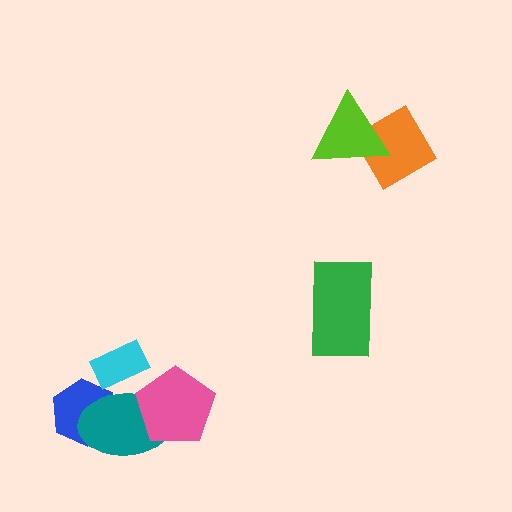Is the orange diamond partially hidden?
Yes, it is partially covered by another shape.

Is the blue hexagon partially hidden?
Yes, it is partially covered by another shape.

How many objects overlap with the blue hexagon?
1 object overlaps with the blue hexagon.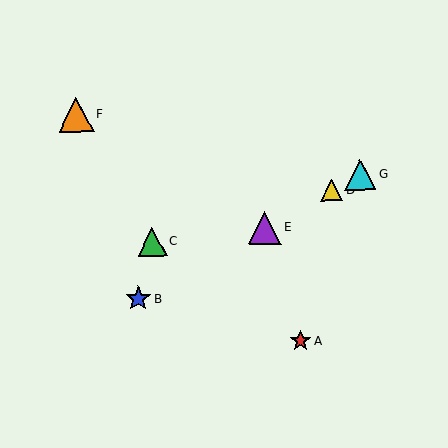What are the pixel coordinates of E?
Object E is at (265, 228).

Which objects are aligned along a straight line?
Objects B, D, E, G are aligned along a straight line.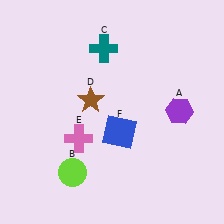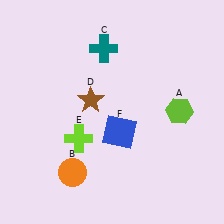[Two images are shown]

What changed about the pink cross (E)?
In Image 1, E is pink. In Image 2, it changed to lime.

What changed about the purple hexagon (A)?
In Image 1, A is purple. In Image 2, it changed to lime.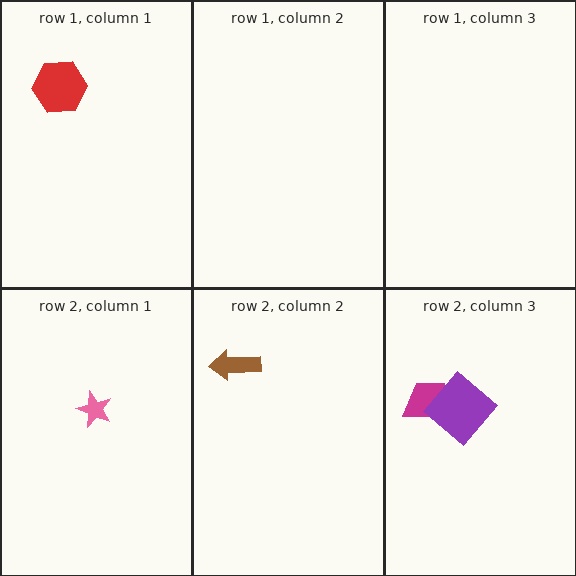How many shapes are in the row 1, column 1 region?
1.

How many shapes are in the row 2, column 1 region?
1.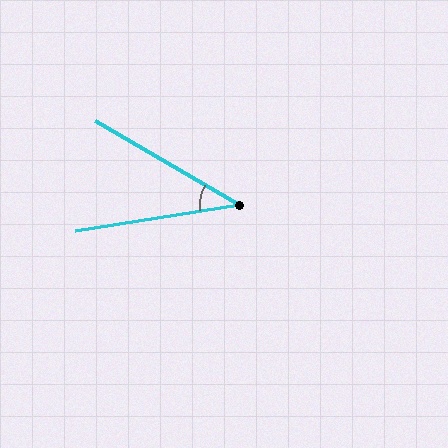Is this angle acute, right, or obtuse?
It is acute.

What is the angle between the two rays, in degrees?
Approximately 39 degrees.